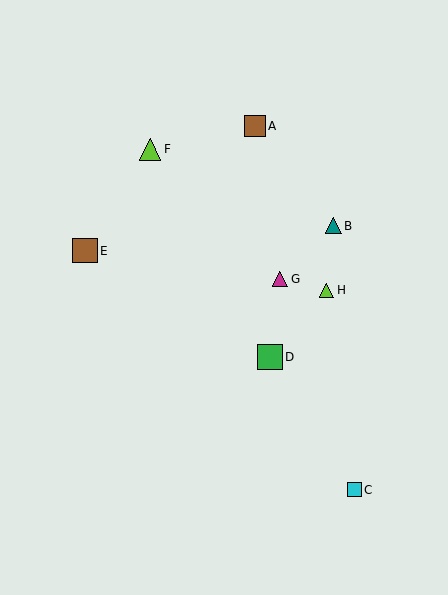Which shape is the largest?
The brown square (labeled E) is the largest.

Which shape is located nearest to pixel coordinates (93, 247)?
The brown square (labeled E) at (85, 251) is nearest to that location.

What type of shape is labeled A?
Shape A is a brown square.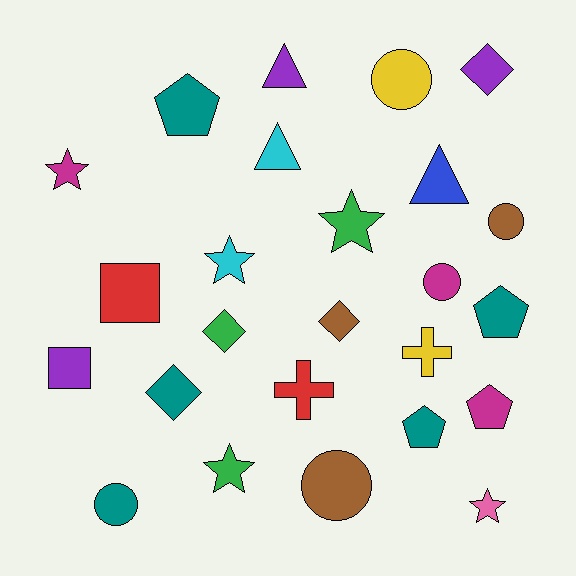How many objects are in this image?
There are 25 objects.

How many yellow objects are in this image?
There are 2 yellow objects.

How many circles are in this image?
There are 5 circles.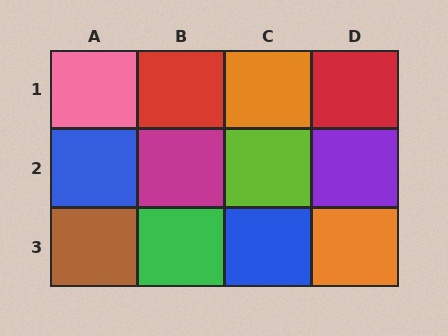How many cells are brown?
1 cell is brown.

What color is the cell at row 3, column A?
Brown.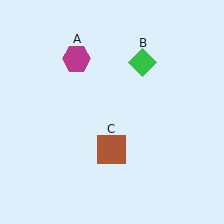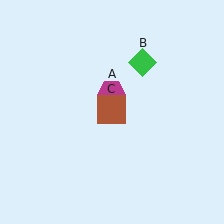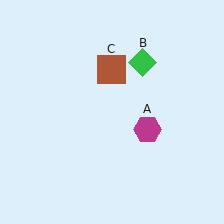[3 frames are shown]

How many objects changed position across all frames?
2 objects changed position: magenta hexagon (object A), brown square (object C).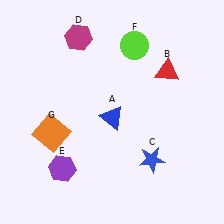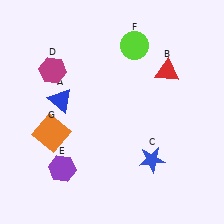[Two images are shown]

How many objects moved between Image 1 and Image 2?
2 objects moved between the two images.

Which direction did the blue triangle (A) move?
The blue triangle (A) moved left.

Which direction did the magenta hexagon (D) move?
The magenta hexagon (D) moved down.